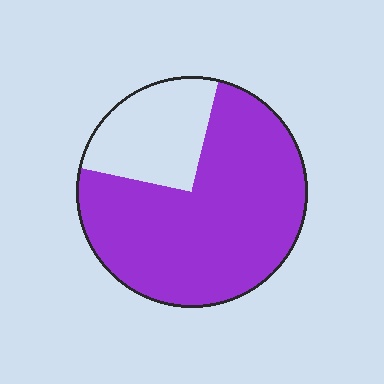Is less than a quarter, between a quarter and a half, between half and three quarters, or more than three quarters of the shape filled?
Between half and three quarters.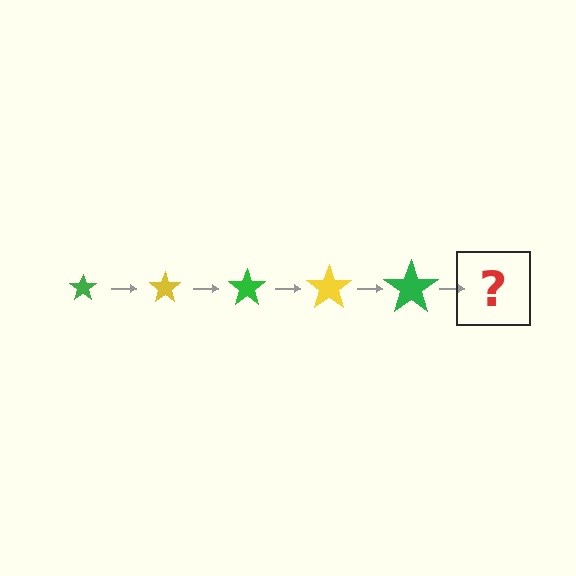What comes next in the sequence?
The next element should be a yellow star, larger than the previous one.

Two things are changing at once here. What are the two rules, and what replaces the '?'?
The two rules are that the star grows larger each step and the color cycles through green and yellow. The '?' should be a yellow star, larger than the previous one.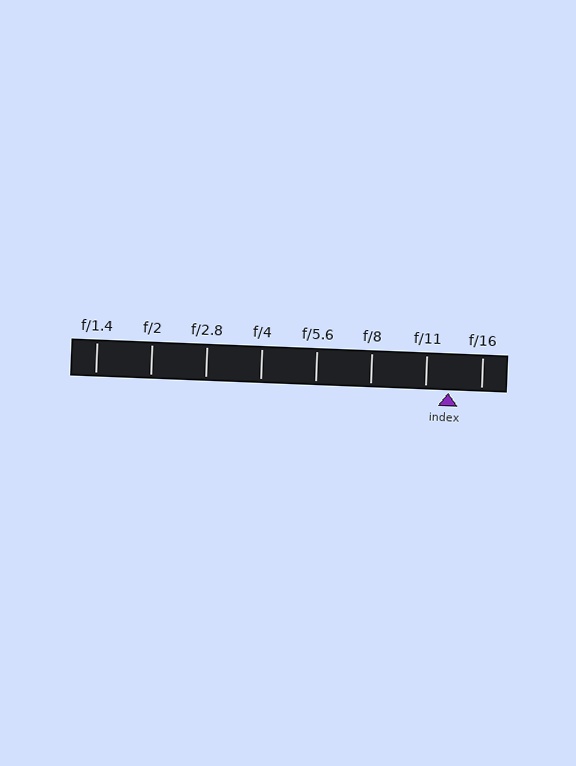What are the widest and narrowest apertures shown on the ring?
The widest aperture shown is f/1.4 and the narrowest is f/16.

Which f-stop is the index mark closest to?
The index mark is closest to f/11.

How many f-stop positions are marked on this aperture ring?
There are 8 f-stop positions marked.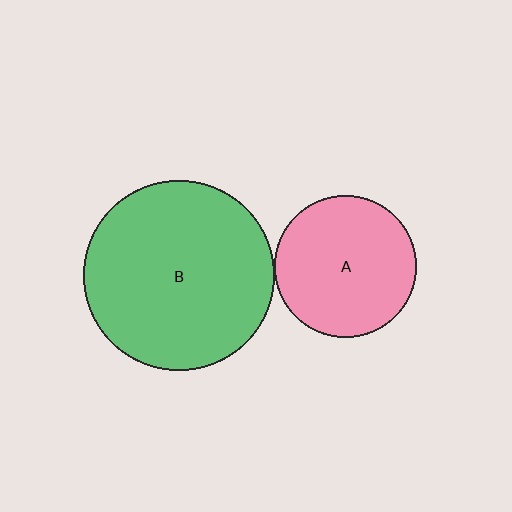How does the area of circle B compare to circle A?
Approximately 1.8 times.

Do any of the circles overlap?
No, none of the circles overlap.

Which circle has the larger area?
Circle B (green).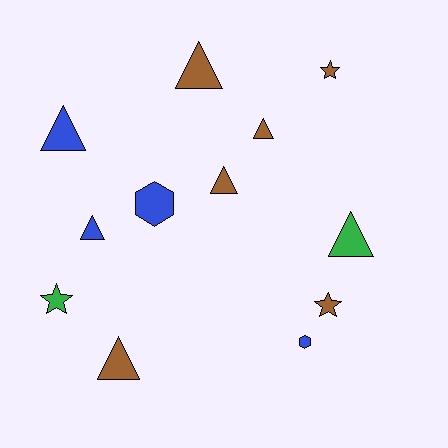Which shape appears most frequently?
Triangle, with 7 objects.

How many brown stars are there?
There are 2 brown stars.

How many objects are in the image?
There are 12 objects.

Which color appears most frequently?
Brown, with 6 objects.